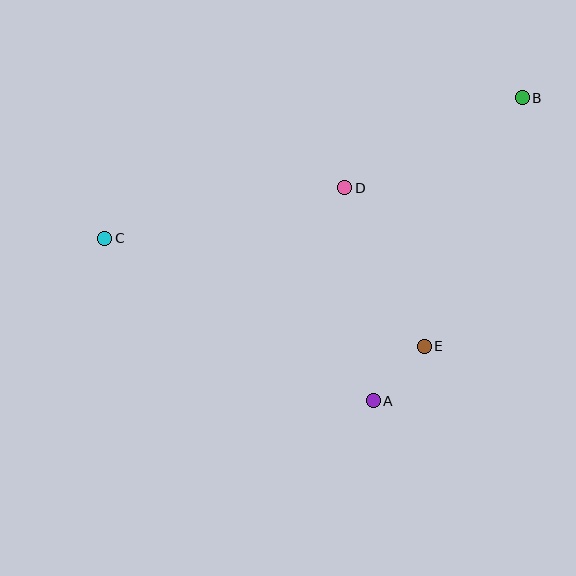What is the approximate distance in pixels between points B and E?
The distance between B and E is approximately 267 pixels.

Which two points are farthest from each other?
Points B and C are farthest from each other.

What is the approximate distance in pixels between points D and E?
The distance between D and E is approximately 178 pixels.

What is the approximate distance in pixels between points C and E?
The distance between C and E is approximately 338 pixels.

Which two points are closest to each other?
Points A and E are closest to each other.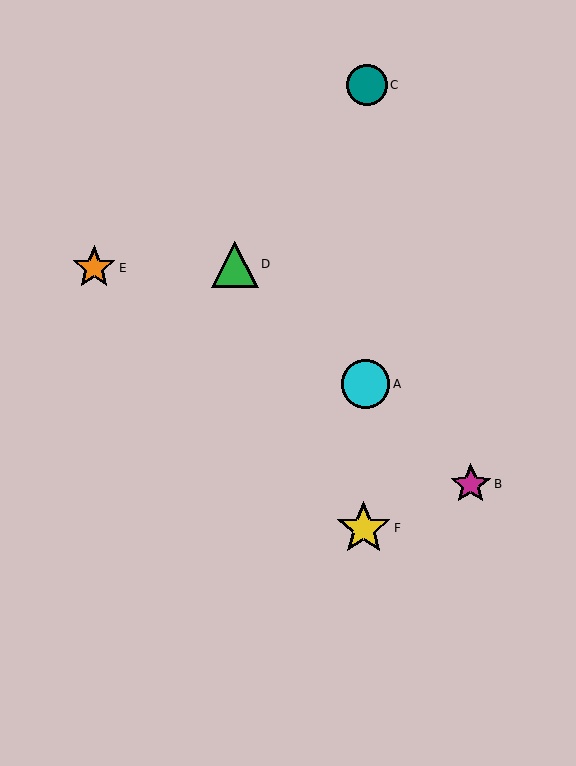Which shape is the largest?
The yellow star (labeled F) is the largest.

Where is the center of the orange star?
The center of the orange star is at (94, 268).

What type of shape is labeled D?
Shape D is a green triangle.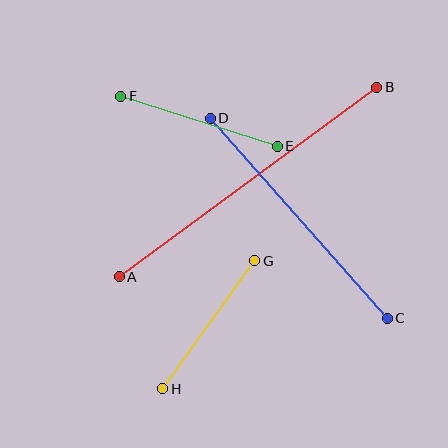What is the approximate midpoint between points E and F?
The midpoint is at approximately (199, 121) pixels.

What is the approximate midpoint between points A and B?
The midpoint is at approximately (248, 182) pixels.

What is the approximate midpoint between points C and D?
The midpoint is at approximately (299, 218) pixels.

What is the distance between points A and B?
The distance is approximately 320 pixels.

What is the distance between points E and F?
The distance is approximately 164 pixels.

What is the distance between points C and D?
The distance is approximately 267 pixels.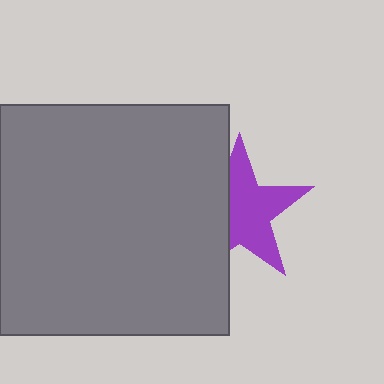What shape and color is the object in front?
The object in front is a gray square.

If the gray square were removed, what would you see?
You would see the complete purple star.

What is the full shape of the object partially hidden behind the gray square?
The partially hidden object is a purple star.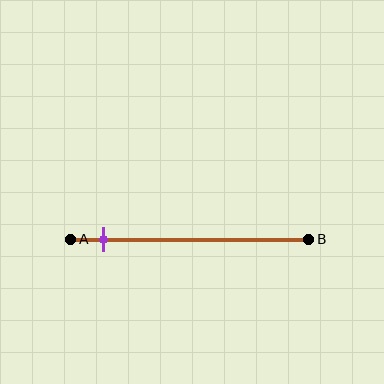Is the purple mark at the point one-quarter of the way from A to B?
No, the mark is at about 15% from A, not at the 25% one-quarter point.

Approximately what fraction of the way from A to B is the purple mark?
The purple mark is approximately 15% of the way from A to B.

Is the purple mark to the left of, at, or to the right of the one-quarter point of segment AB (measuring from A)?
The purple mark is to the left of the one-quarter point of segment AB.